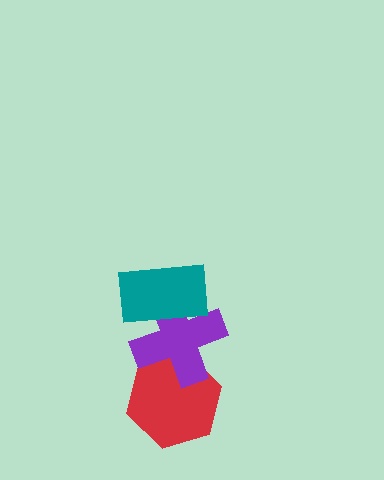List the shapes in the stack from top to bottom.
From top to bottom: the teal rectangle, the purple cross, the red hexagon.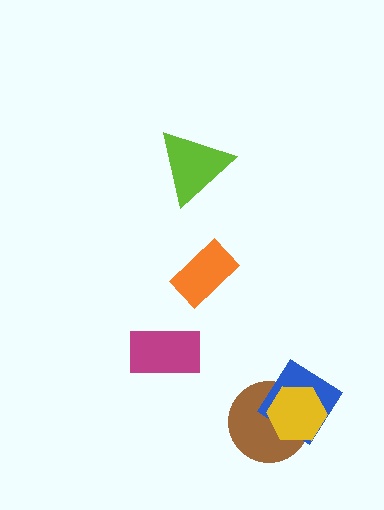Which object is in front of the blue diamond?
The yellow hexagon is in front of the blue diamond.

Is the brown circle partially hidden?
Yes, it is partially covered by another shape.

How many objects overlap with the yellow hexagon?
2 objects overlap with the yellow hexagon.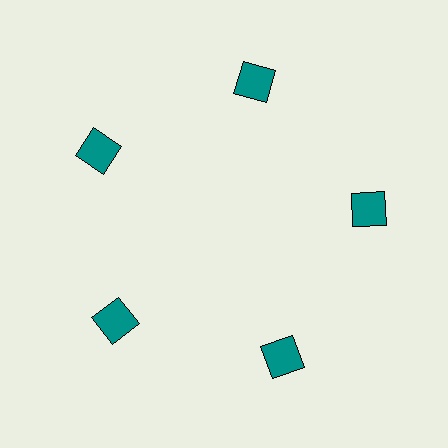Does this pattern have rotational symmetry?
Yes, this pattern has 5-fold rotational symmetry. It looks the same after rotating 72 degrees around the center.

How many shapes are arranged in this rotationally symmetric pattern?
There are 5 shapes, arranged in 5 groups of 1.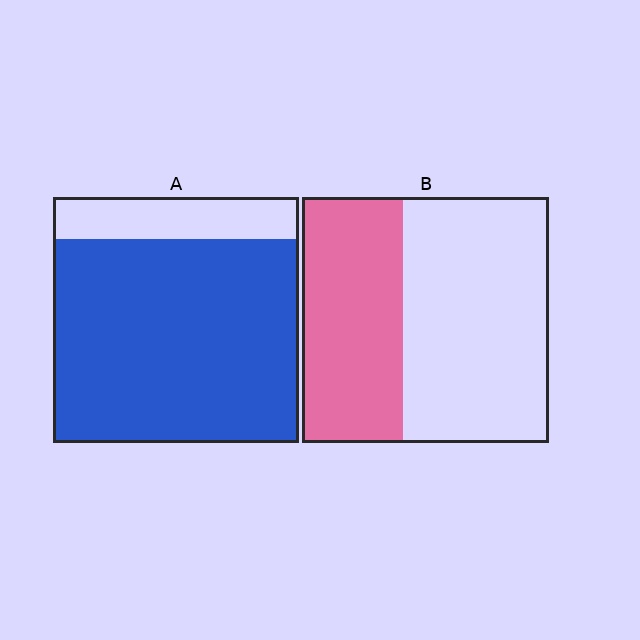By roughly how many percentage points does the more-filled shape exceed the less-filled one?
By roughly 40 percentage points (A over B).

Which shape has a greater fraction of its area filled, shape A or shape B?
Shape A.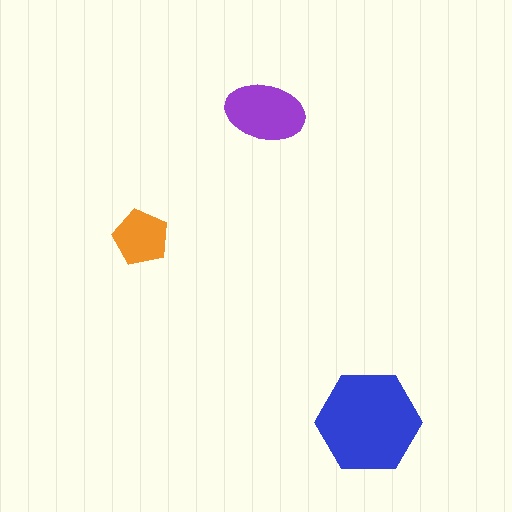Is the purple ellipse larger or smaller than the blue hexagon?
Smaller.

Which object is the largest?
The blue hexagon.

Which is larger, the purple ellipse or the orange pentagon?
The purple ellipse.